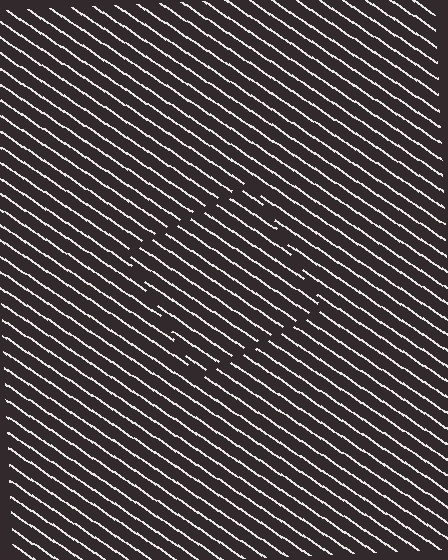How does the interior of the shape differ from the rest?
The interior of the shape contains the same grating, shifted by half a period — the contour is defined by the phase discontinuity where line-ends from the inner and outer gratings abut.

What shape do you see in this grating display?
An illusory square. The interior of the shape contains the same grating, shifted by half a period — the contour is defined by the phase discontinuity where line-ends from the inner and outer gratings abut.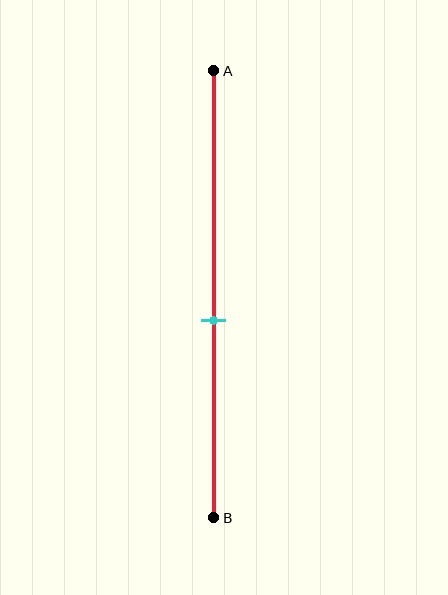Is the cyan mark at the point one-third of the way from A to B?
No, the mark is at about 55% from A, not at the 33% one-third point.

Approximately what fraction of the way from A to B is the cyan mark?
The cyan mark is approximately 55% of the way from A to B.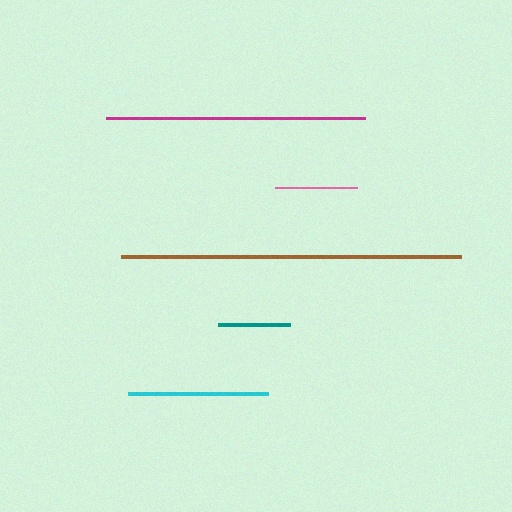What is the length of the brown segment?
The brown segment is approximately 340 pixels long.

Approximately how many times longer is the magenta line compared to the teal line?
The magenta line is approximately 3.6 times the length of the teal line.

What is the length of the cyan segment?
The cyan segment is approximately 140 pixels long.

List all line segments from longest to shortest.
From longest to shortest: brown, magenta, cyan, pink, teal.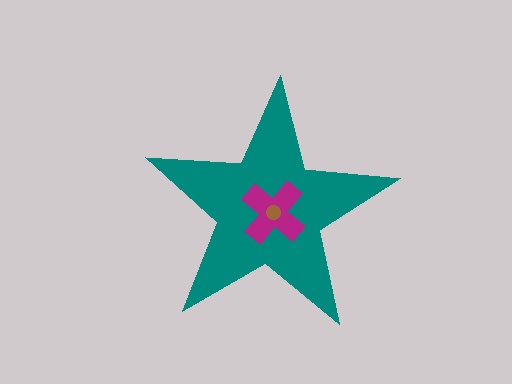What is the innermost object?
The brown circle.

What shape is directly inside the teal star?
The magenta cross.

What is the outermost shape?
The teal star.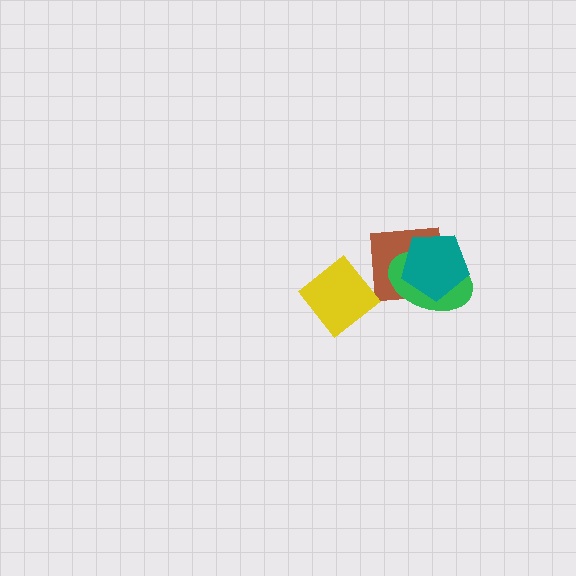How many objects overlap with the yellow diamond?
1 object overlaps with the yellow diamond.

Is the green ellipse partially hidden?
Yes, it is partially covered by another shape.